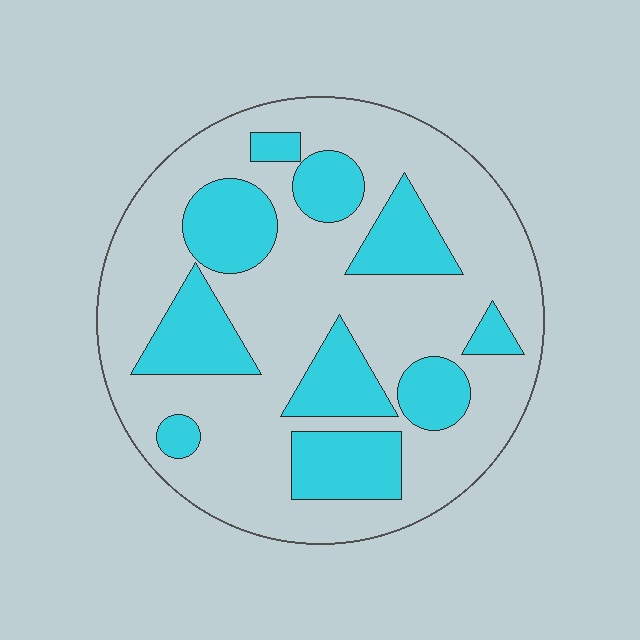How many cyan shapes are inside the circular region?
10.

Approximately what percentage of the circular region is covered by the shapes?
Approximately 30%.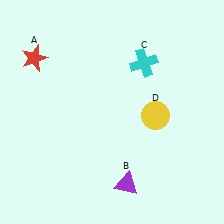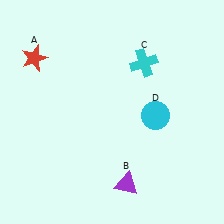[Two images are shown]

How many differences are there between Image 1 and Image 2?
There is 1 difference between the two images.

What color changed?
The circle (D) changed from yellow in Image 1 to cyan in Image 2.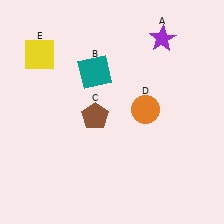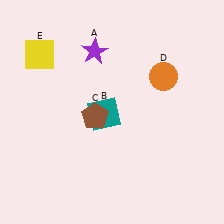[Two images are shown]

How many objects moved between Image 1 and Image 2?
3 objects moved between the two images.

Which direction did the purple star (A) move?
The purple star (A) moved left.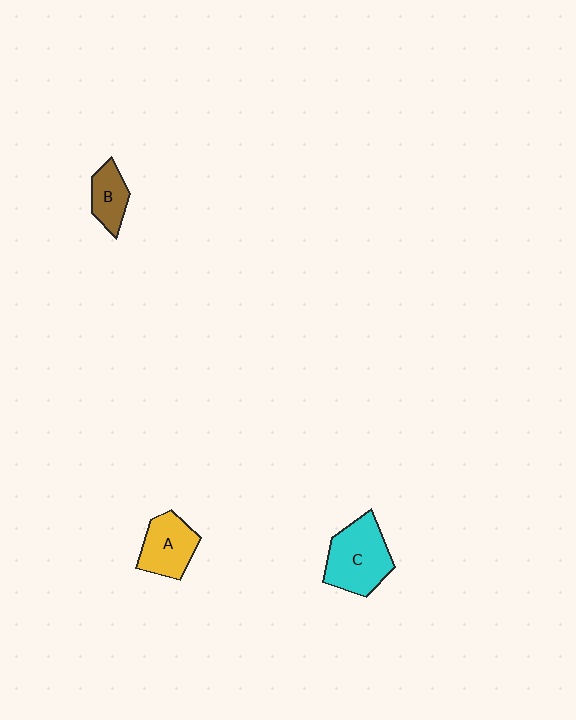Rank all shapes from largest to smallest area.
From largest to smallest: C (cyan), A (yellow), B (brown).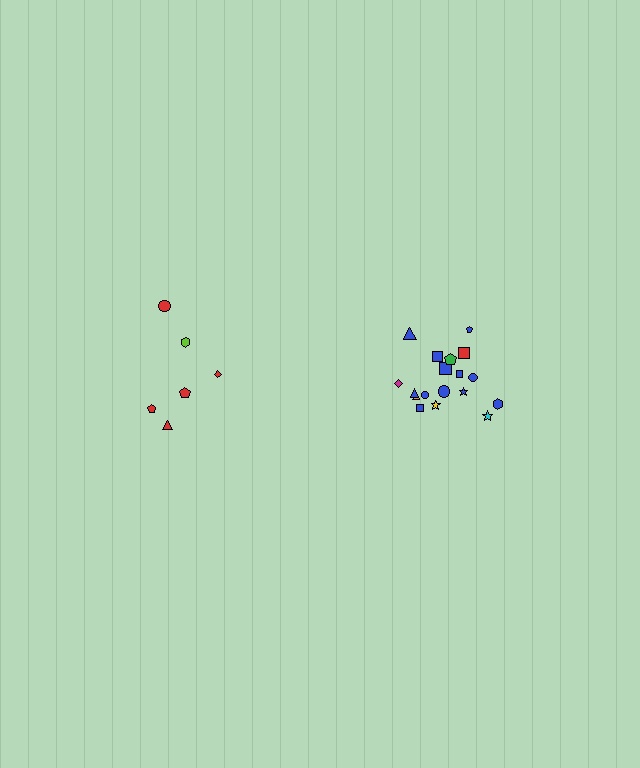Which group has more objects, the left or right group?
The right group.